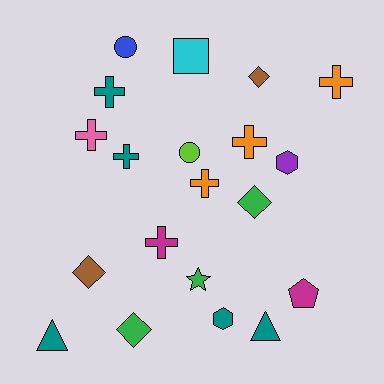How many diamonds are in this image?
There are 4 diamonds.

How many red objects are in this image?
There are no red objects.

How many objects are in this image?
There are 20 objects.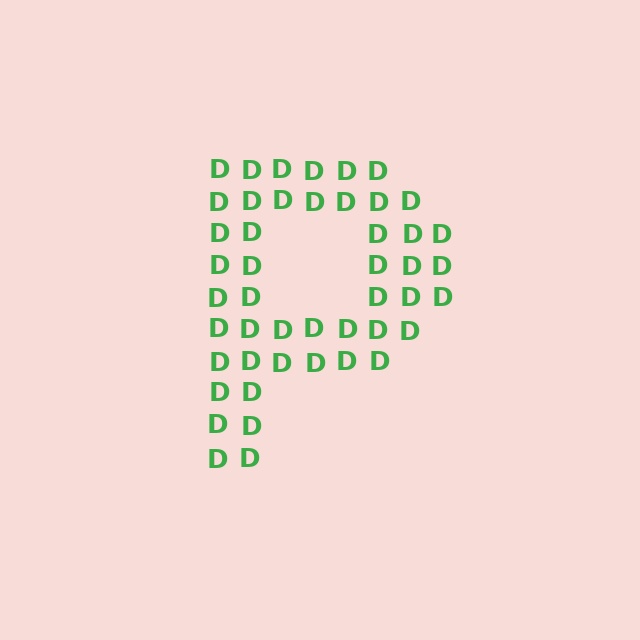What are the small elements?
The small elements are letter D's.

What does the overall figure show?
The overall figure shows the letter P.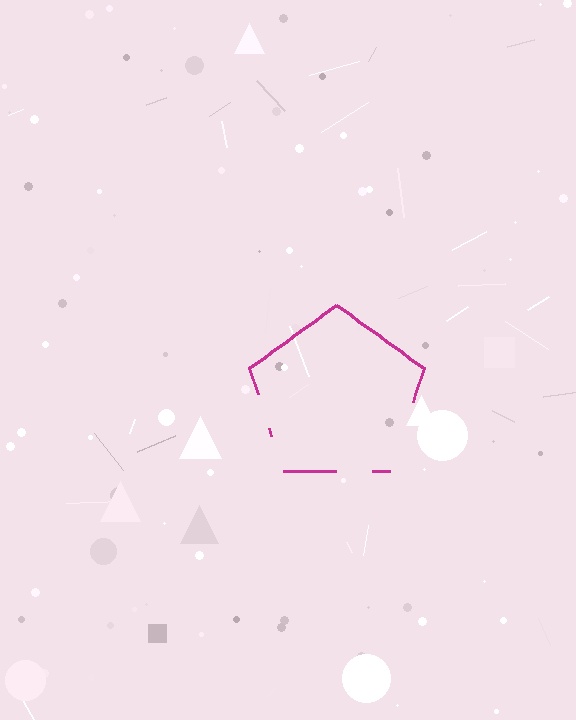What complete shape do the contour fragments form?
The contour fragments form a pentagon.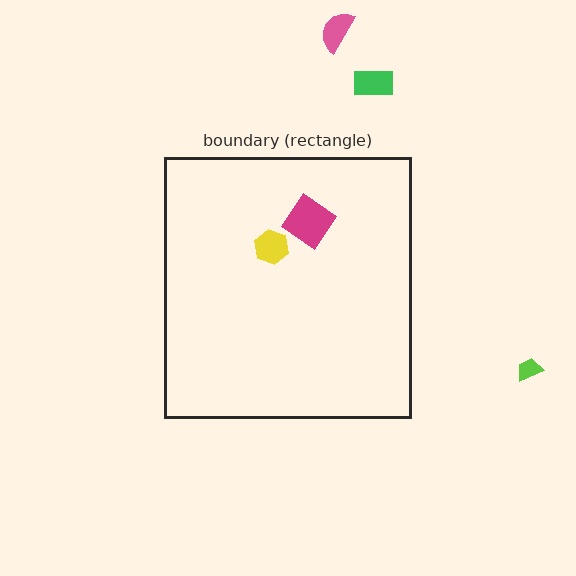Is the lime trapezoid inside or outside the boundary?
Outside.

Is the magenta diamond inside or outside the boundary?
Inside.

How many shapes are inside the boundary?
2 inside, 3 outside.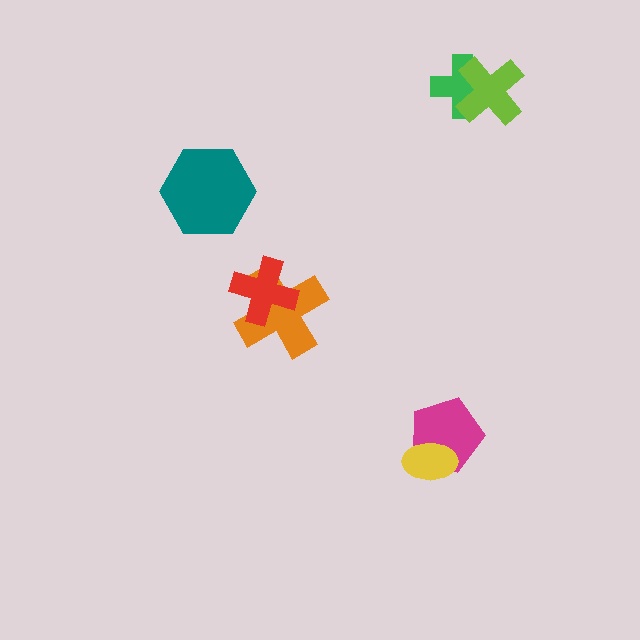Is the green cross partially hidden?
Yes, it is partially covered by another shape.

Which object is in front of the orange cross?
The red cross is in front of the orange cross.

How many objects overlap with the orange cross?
1 object overlaps with the orange cross.